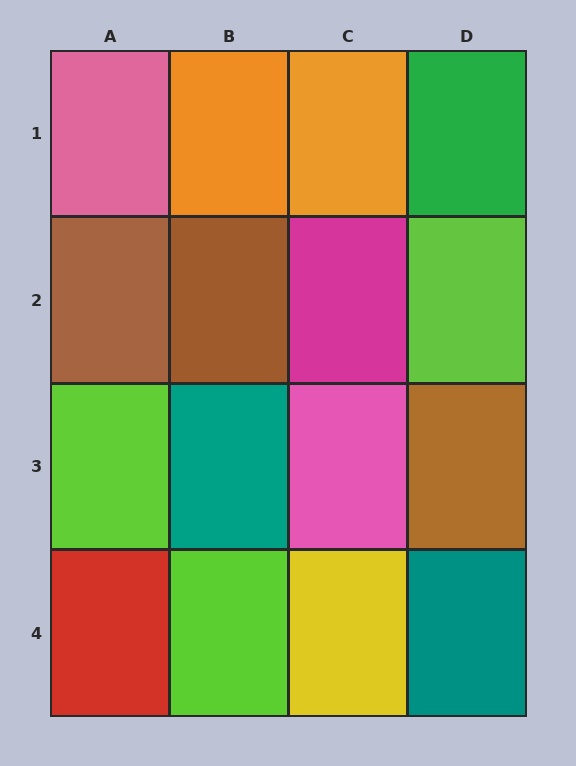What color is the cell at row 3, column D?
Brown.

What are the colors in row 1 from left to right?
Pink, orange, orange, green.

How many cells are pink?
2 cells are pink.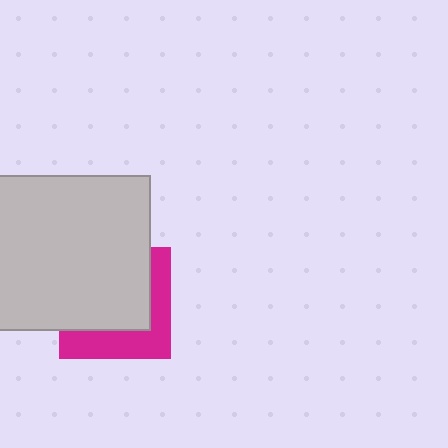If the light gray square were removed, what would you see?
You would see the complete magenta square.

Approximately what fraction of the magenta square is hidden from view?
Roughly 62% of the magenta square is hidden behind the light gray square.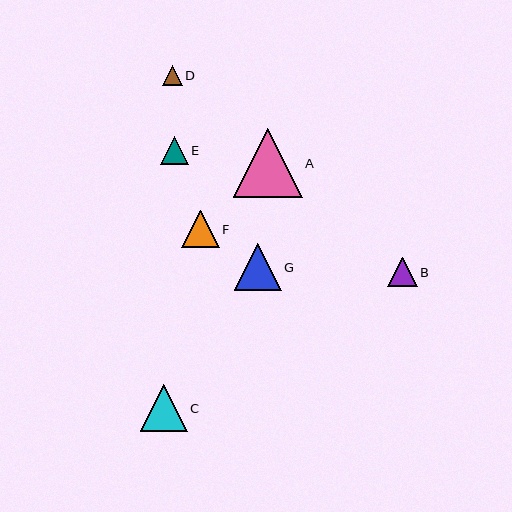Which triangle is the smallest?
Triangle D is the smallest with a size of approximately 20 pixels.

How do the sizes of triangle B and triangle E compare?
Triangle B and triangle E are approximately the same size.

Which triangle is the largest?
Triangle A is the largest with a size of approximately 69 pixels.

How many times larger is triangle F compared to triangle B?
Triangle F is approximately 1.3 times the size of triangle B.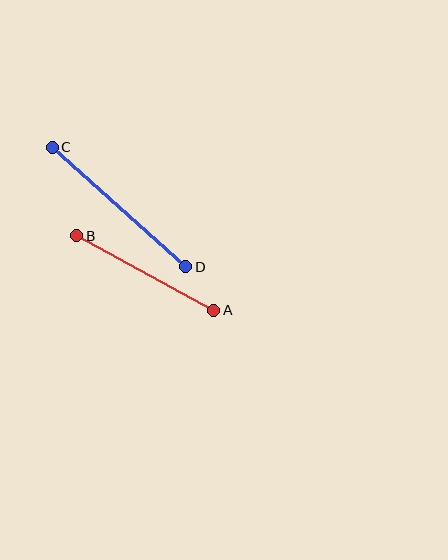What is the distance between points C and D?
The distance is approximately 179 pixels.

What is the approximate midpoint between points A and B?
The midpoint is at approximately (145, 273) pixels.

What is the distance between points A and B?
The distance is approximately 156 pixels.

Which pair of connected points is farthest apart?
Points C and D are farthest apart.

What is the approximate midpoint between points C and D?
The midpoint is at approximately (119, 207) pixels.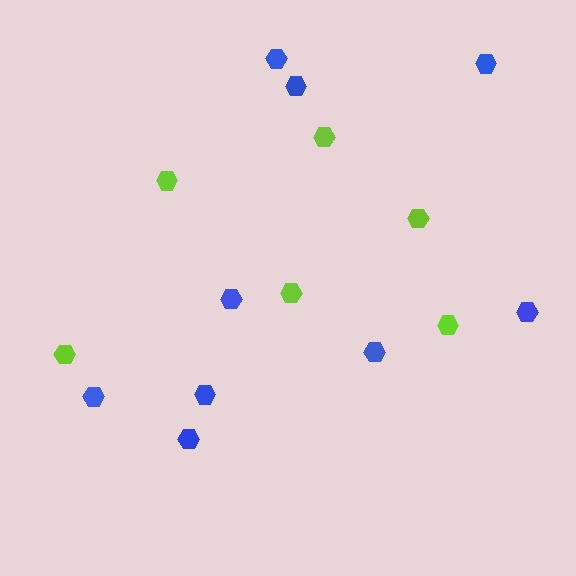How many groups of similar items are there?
There are 2 groups: one group of blue hexagons (9) and one group of lime hexagons (6).